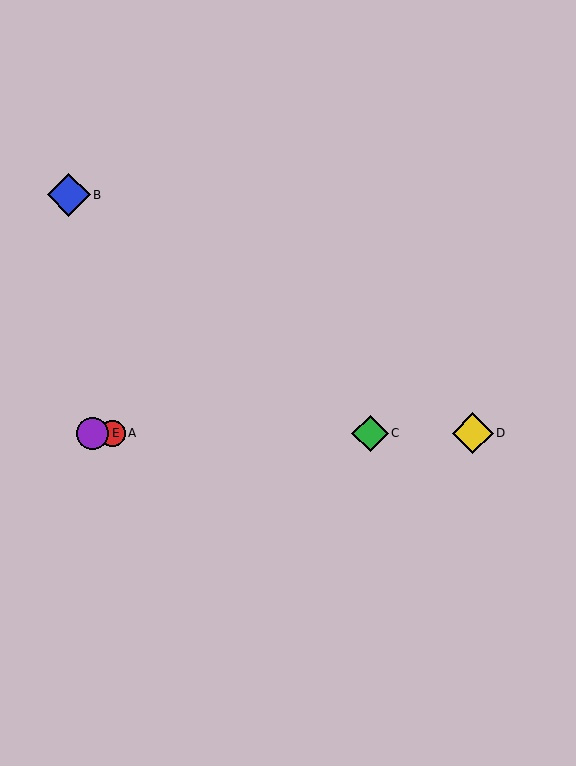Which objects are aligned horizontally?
Objects A, C, D, E are aligned horizontally.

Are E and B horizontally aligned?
No, E is at y≈433 and B is at y≈195.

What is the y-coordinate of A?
Object A is at y≈433.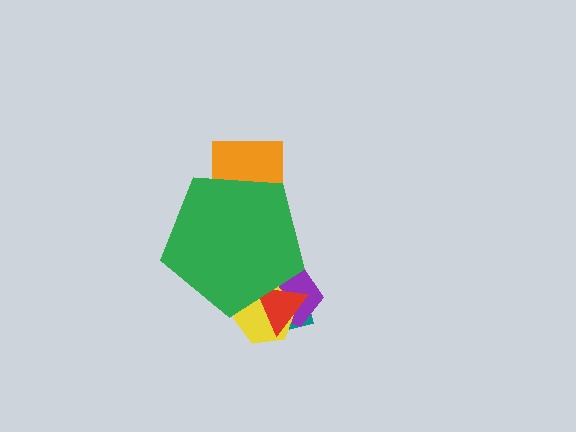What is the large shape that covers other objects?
A green pentagon.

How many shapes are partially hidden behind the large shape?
5 shapes are partially hidden.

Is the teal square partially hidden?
Yes, the teal square is partially hidden behind the green pentagon.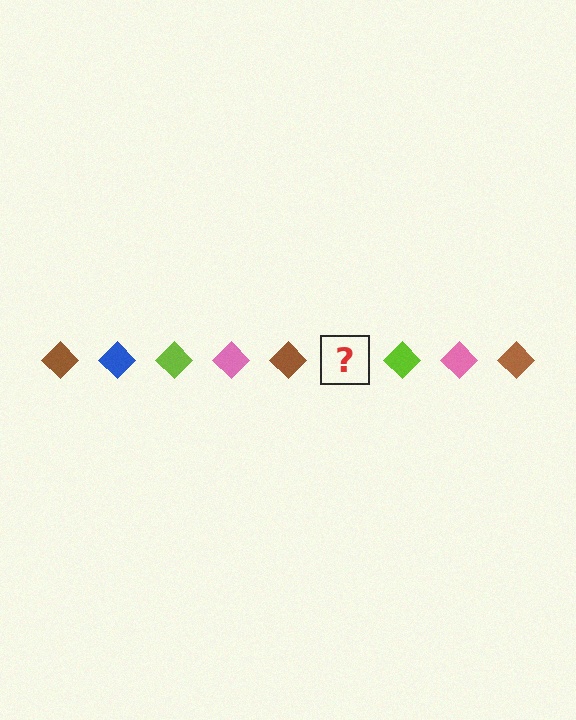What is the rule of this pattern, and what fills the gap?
The rule is that the pattern cycles through brown, blue, lime, pink diamonds. The gap should be filled with a blue diamond.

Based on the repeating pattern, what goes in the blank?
The blank should be a blue diamond.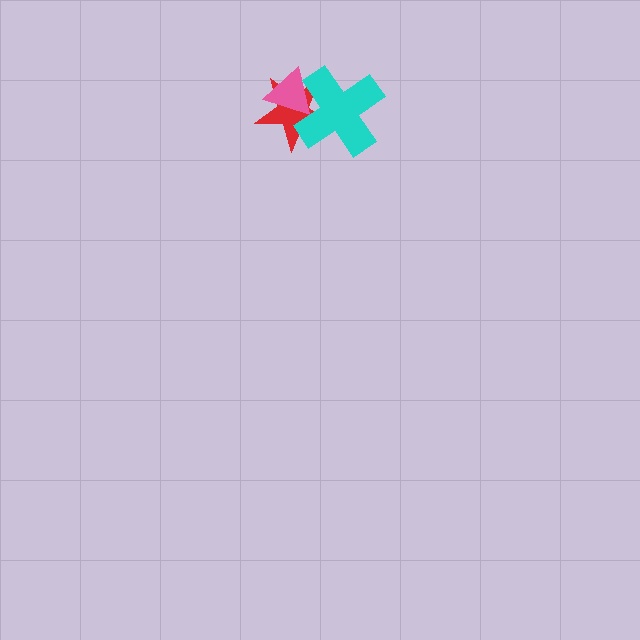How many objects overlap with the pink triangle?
2 objects overlap with the pink triangle.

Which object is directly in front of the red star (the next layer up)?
The pink triangle is directly in front of the red star.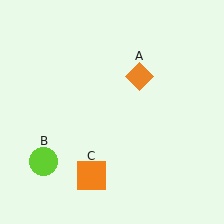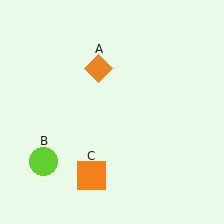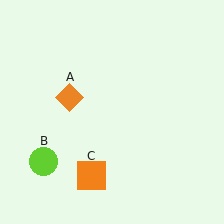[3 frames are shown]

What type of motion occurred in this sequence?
The orange diamond (object A) rotated counterclockwise around the center of the scene.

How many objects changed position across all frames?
1 object changed position: orange diamond (object A).